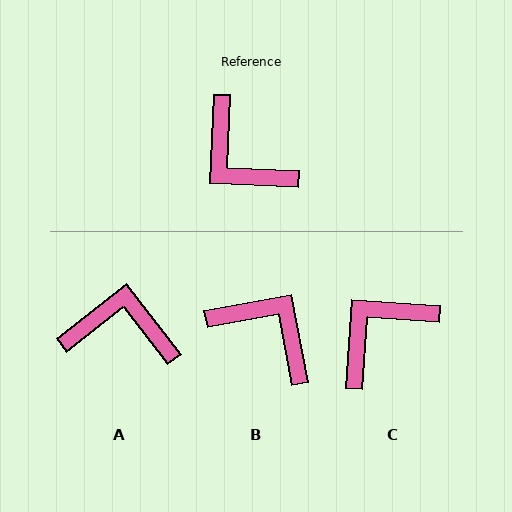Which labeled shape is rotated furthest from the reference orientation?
B, about 167 degrees away.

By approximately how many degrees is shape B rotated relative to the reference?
Approximately 167 degrees clockwise.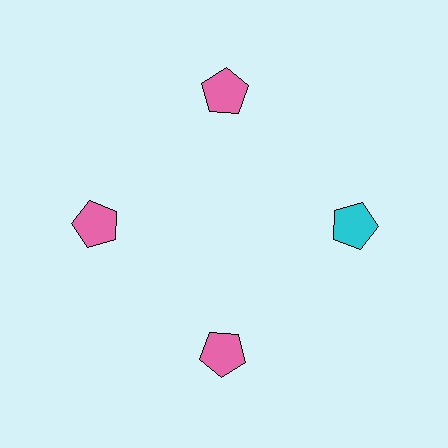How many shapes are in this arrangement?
There are 4 shapes arranged in a ring pattern.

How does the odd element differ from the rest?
It has a different color: cyan instead of pink.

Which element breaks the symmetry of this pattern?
The cyan pentagon at roughly the 3 o'clock position breaks the symmetry. All other shapes are pink pentagons.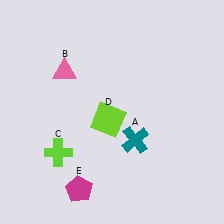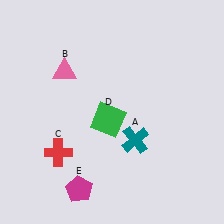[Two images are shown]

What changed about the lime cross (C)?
In Image 1, C is lime. In Image 2, it changed to red.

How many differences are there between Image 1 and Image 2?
There are 2 differences between the two images.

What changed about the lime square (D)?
In Image 1, D is lime. In Image 2, it changed to green.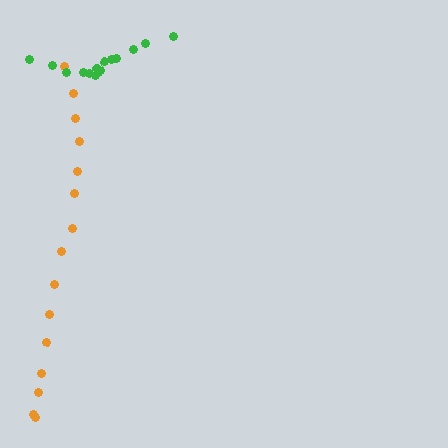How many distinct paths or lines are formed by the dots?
There are 2 distinct paths.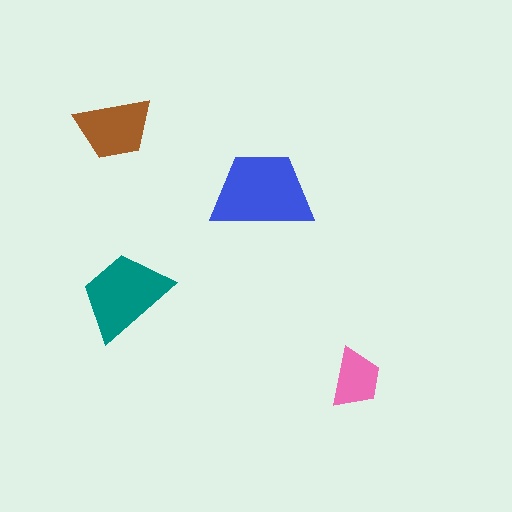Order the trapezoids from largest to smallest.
the blue one, the teal one, the brown one, the pink one.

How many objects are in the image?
There are 4 objects in the image.